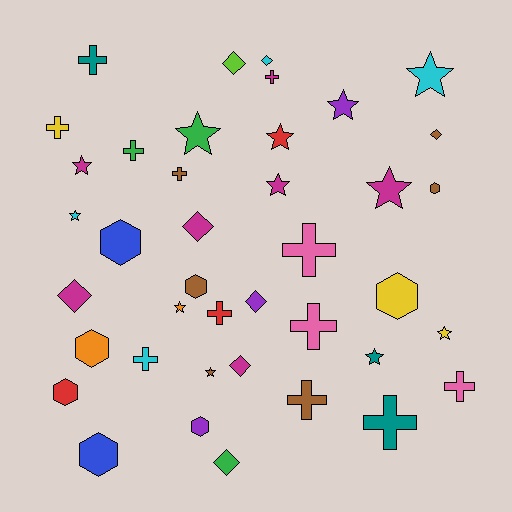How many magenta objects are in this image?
There are 7 magenta objects.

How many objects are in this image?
There are 40 objects.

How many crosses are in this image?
There are 12 crosses.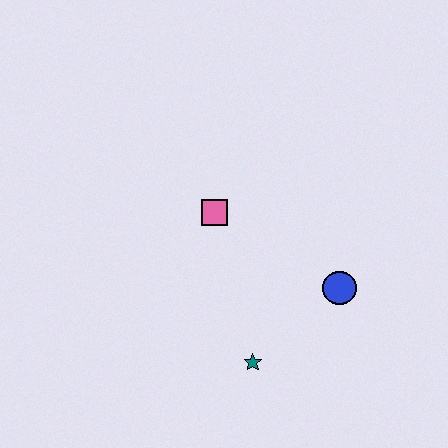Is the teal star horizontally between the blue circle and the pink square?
Yes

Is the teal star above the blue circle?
No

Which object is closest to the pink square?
The blue circle is closest to the pink square.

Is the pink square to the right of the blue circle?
No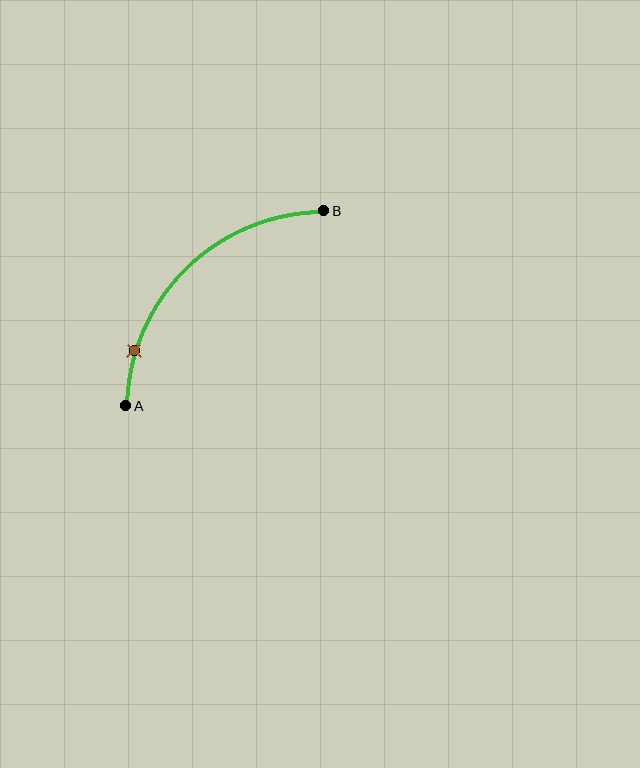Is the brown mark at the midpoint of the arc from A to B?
No. The brown mark lies on the arc but is closer to endpoint A. The arc midpoint would be at the point on the curve equidistant along the arc from both A and B.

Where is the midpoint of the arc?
The arc midpoint is the point on the curve farthest from the straight line joining A and B. It sits above and to the left of that line.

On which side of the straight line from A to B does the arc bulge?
The arc bulges above and to the left of the straight line connecting A and B.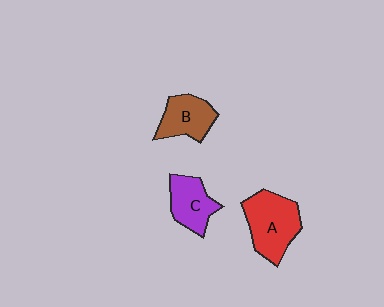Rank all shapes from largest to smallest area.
From largest to smallest: A (red), B (brown), C (purple).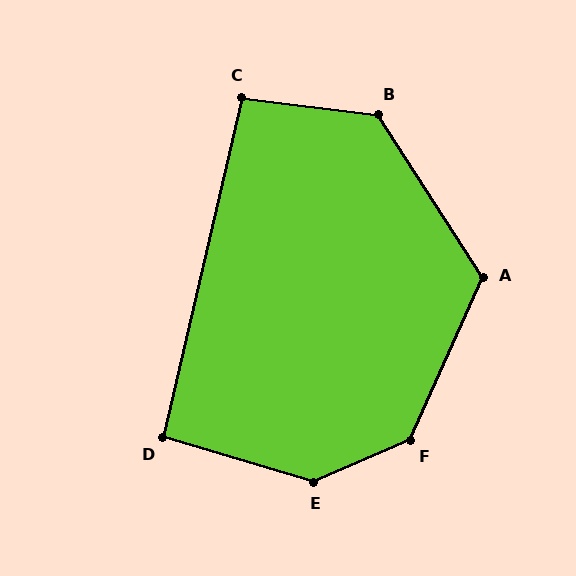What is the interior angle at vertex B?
Approximately 130 degrees (obtuse).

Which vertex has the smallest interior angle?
D, at approximately 93 degrees.